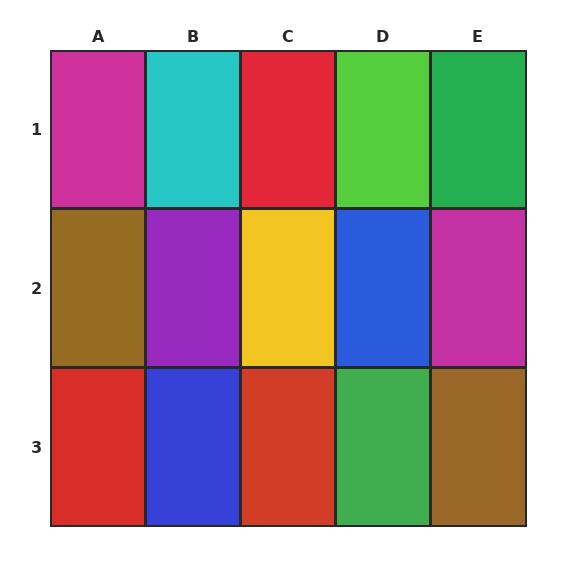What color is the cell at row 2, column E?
Magenta.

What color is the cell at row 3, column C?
Red.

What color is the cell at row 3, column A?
Red.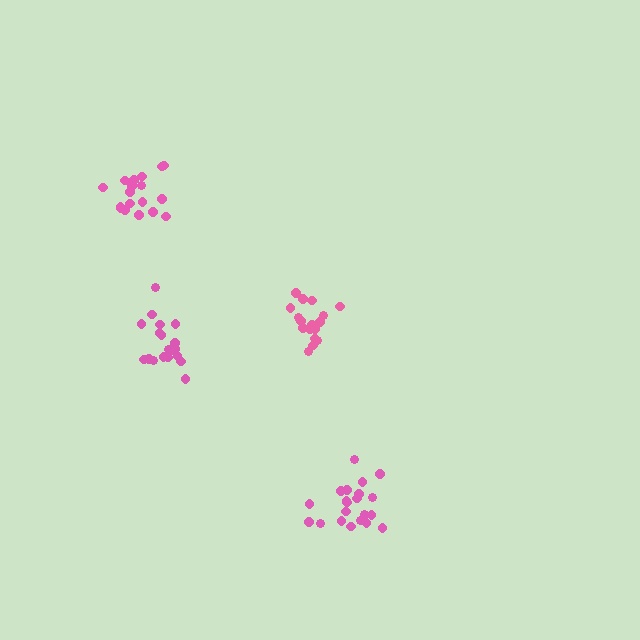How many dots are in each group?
Group 1: 19 dots, Group 2: 18 dots, Group 3: 21 dots, Group 4: 18 dots (76 total).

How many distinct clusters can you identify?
There are 4 distinct clusters.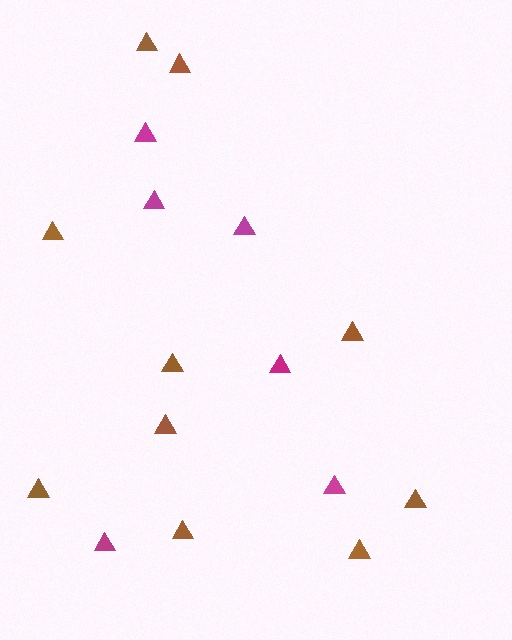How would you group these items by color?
There are 2 groups: one group of magenta triangles (6) and one group of brown triangles (10).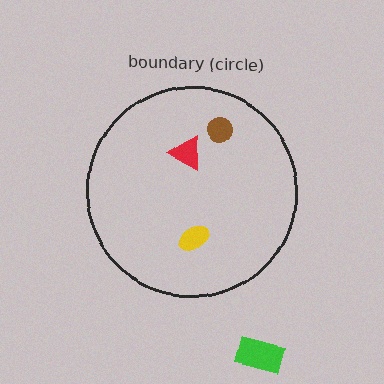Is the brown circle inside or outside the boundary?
Inside.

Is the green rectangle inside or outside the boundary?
Outside.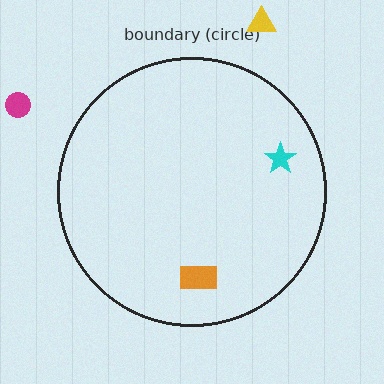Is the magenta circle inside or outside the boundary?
Outside.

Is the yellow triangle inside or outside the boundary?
Outside.